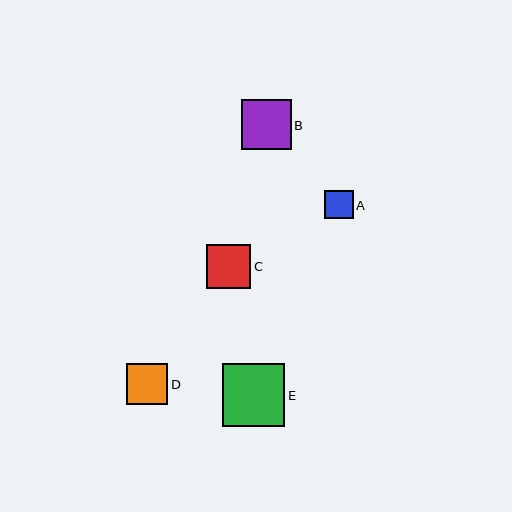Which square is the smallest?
Square A is the smallest with a size of approximately 28 pixels.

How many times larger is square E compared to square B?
Square E is approximately 1.3 times the size of square B.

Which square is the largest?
Square E is the largest with a size of approximately 62 pixels.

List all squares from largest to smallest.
From largest to smallest: E, B, C, D, A.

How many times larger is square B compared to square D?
Square B is approximately 1.2 times the size of square D.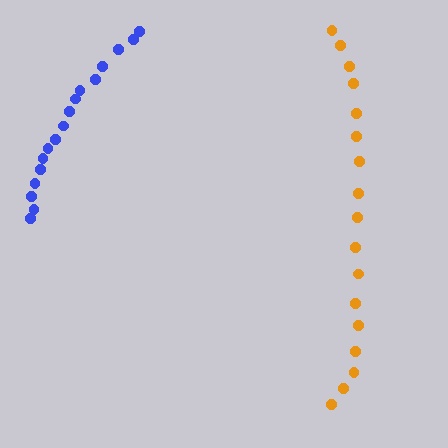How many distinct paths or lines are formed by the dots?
There are 2 distinct paths.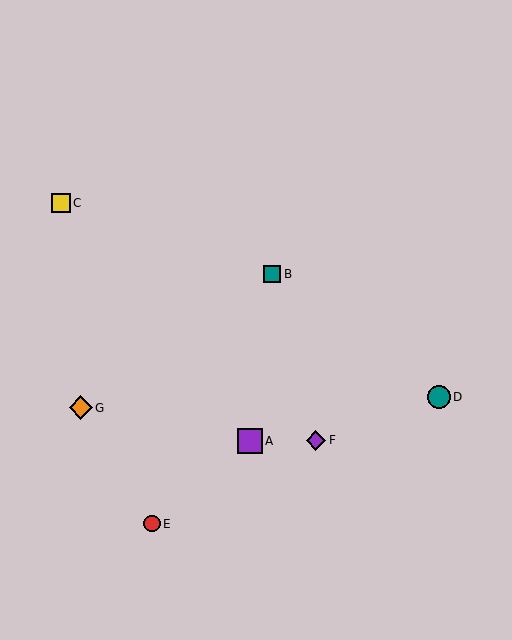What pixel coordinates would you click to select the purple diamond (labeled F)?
Click at (316, 440) to select the purple diamond F.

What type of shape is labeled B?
Shape B is a teal square.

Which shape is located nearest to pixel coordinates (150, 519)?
The red circle (labeled E) at (152, 524) is nearest to that location.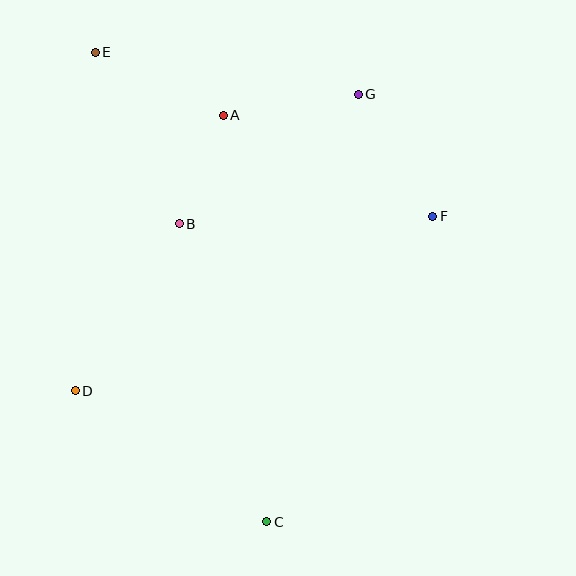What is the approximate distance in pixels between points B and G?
The distance between B and G is approximately 221 pixels.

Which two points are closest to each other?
Points A and B are closest to each other.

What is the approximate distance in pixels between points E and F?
The distance between E and F is approximately 375 pixels.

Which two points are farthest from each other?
Points C and E are farthest from each other.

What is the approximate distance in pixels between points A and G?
The distance between A and G is approximately 137 pixels.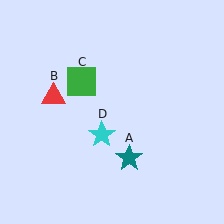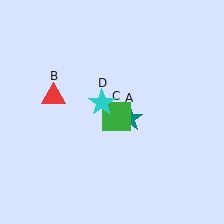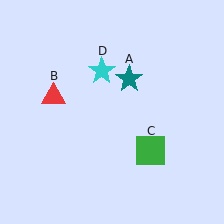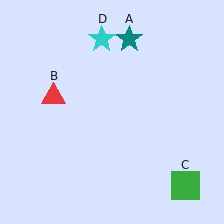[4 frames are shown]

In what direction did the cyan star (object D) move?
The cyan star (object D) moved up.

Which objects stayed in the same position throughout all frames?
Red triangle (object B) remained stationary.